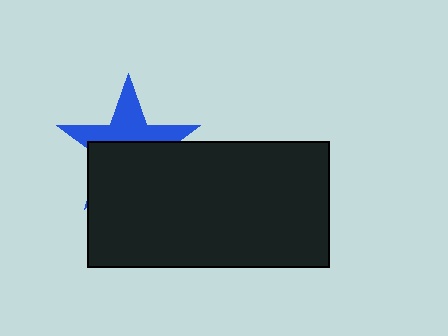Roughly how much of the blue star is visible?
A small part of it is visible (roughly 45%).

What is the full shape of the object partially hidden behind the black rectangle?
The partially hidden object is a blue star.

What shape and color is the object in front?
The object in front is a black rectangle.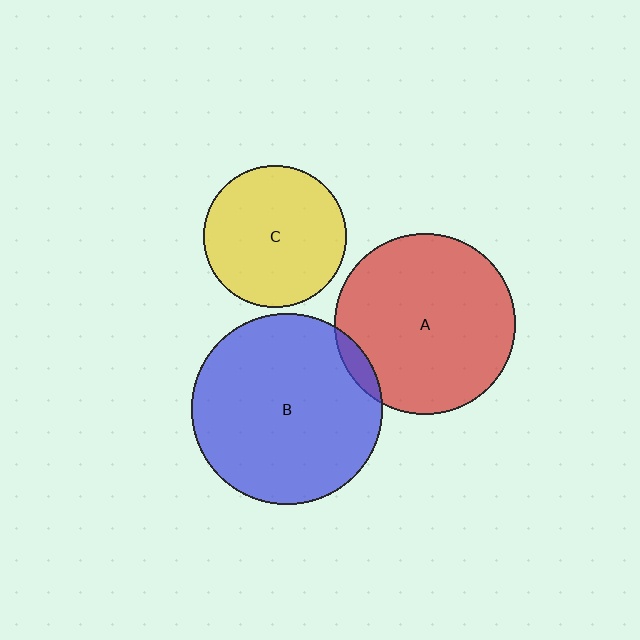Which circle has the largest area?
Circle B (blue).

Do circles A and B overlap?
Yes.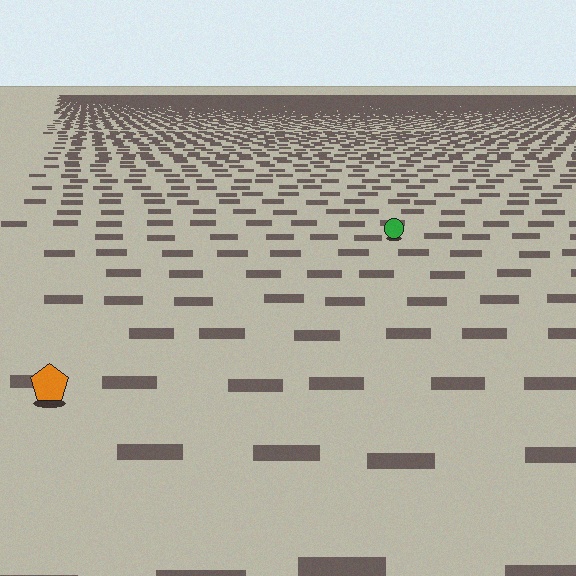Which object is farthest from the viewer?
The green circle is farthest from the viewer. It appears smaller and the ground texture around it is denser.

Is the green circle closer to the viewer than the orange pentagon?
No. The orange pentagon is closer — you can tell from the texture gradient: the ground texture is coarser near it.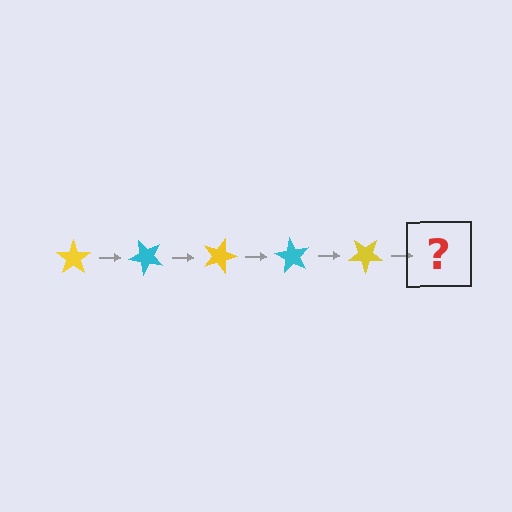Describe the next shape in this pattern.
It should be a cyan star, rotated 225 degrees from the start.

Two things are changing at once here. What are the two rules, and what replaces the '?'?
The two rules are that it rotates 45 degrees each step and the color cycles through yellow and cyan. The '?' should be a cyan star, rotated 225 degrees from the start.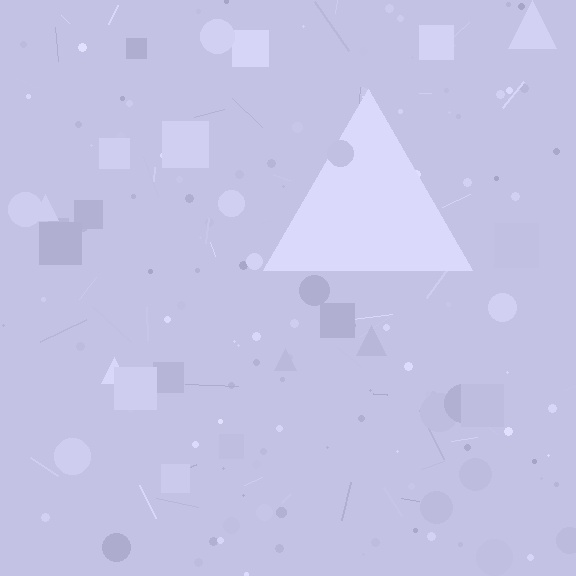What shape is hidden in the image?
A triangle is hidden in the image.